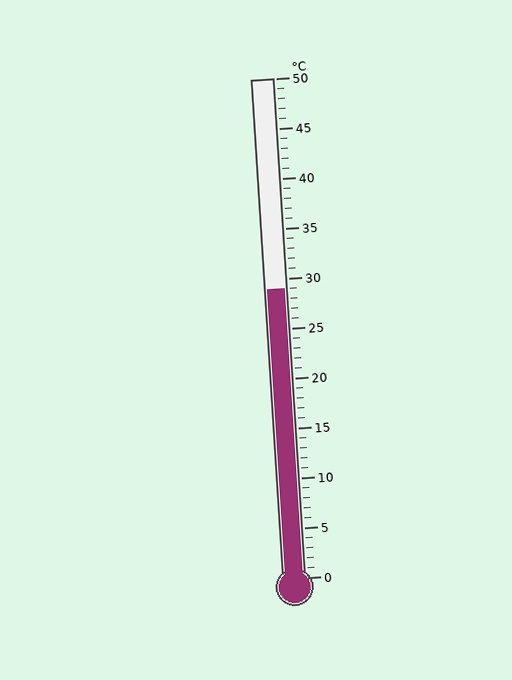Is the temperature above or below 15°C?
The temperature is above 15°C.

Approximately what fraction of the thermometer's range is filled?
The thermometer is filled to approximately 60% of its range.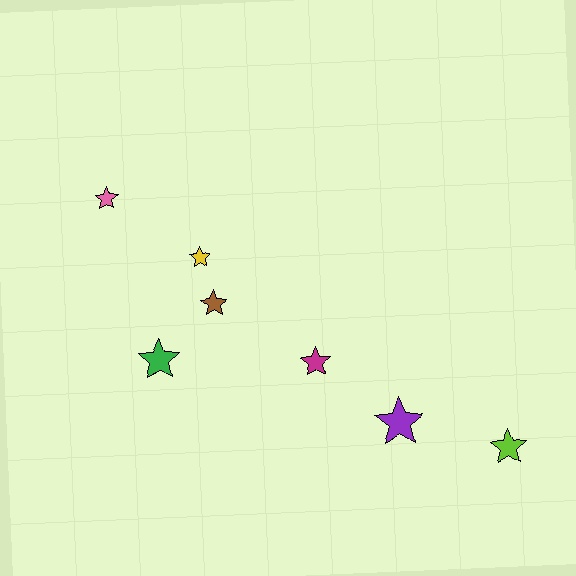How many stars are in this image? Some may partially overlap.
There are 7 stars.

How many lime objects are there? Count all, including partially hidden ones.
There is 1 lime object.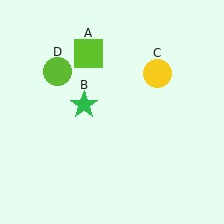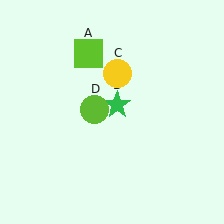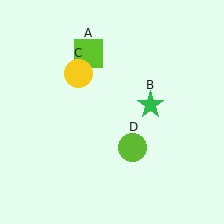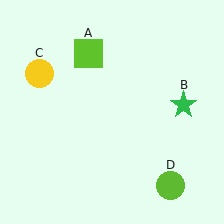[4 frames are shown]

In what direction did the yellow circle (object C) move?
The yellow circle (object C) moved left.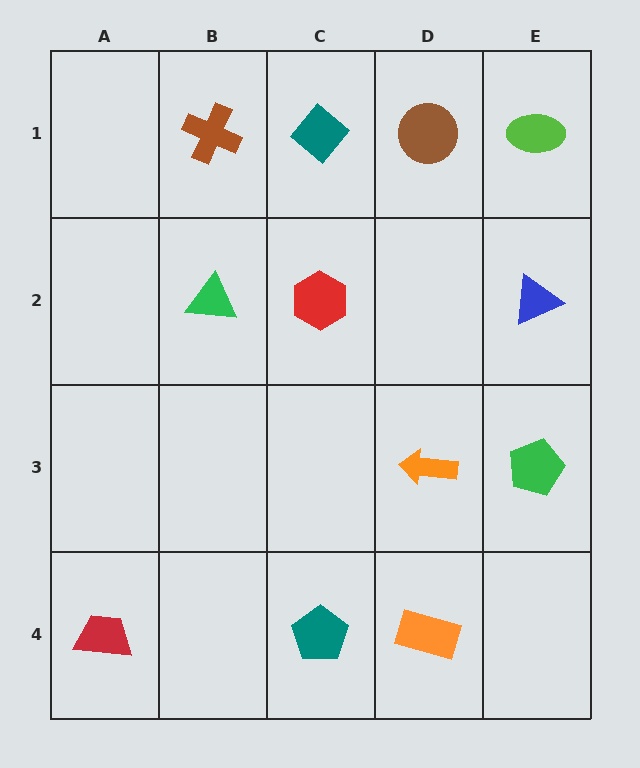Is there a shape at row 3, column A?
No, that cell is empty.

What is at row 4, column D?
An orange rectangle.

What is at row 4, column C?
A teal pentagon.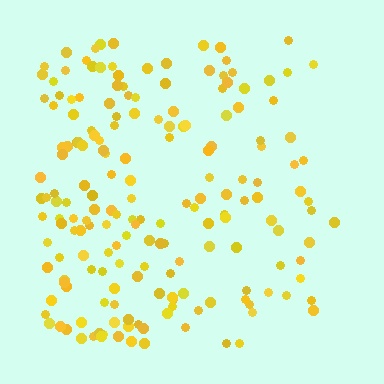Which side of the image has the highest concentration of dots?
The left.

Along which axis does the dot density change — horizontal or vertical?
Horizontal.